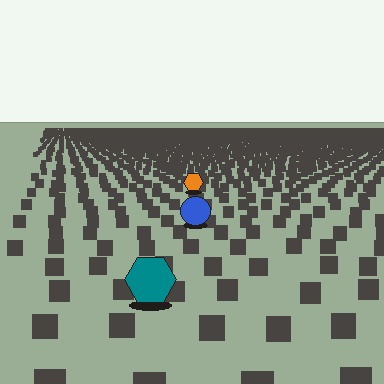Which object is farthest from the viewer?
The orange hexagon is farthest from the viewer. It appears smaller and the ground texture around it is denser.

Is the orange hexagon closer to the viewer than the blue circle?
No. The blue circle is closer — you can tell from the texture gradient: the ground texture is coarser near it.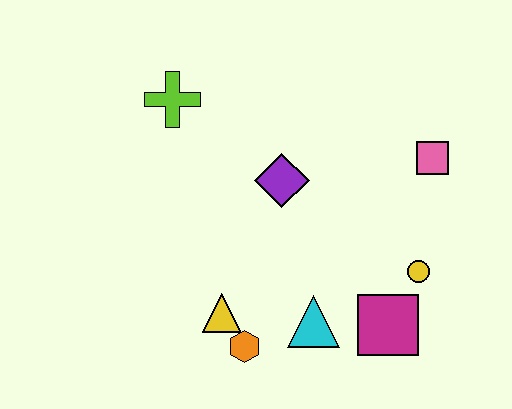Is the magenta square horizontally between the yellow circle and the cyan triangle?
Yes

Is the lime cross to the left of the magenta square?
Yes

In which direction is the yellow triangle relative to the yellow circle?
The yellow triangle is to the left of the yellow circle.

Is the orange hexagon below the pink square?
Yes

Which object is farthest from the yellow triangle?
The pink square is farthest from the yellow triangle.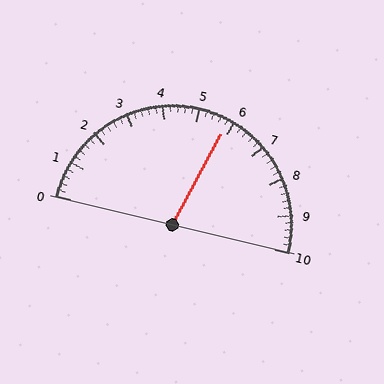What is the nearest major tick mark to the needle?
The nearest major tick mark is 6.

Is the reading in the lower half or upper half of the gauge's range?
The reading is in the upper half of the range (0 to 10).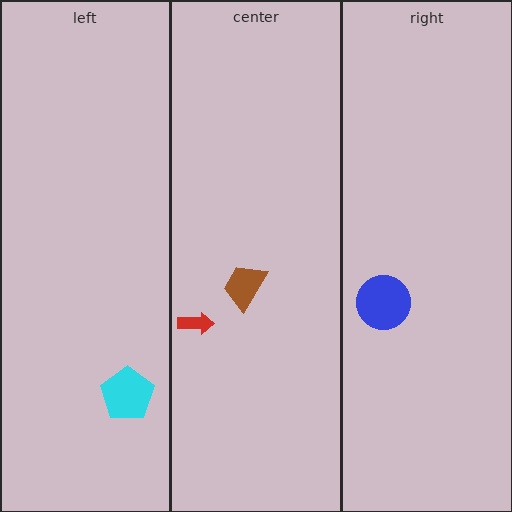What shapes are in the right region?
The blue circle.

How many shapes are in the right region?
1.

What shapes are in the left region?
The cyan pentagon.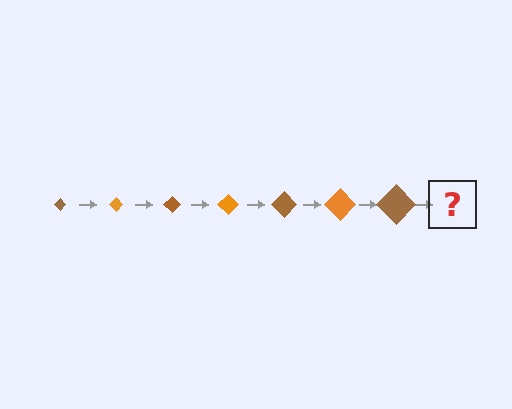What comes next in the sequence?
The next element should be an orange diamond, larger than the previous one.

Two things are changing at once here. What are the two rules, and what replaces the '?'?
The two rules are that the diamond grows larger each step and the color cycles through brown and orange. The '?' should be an orange diamond, larger than the previous one.